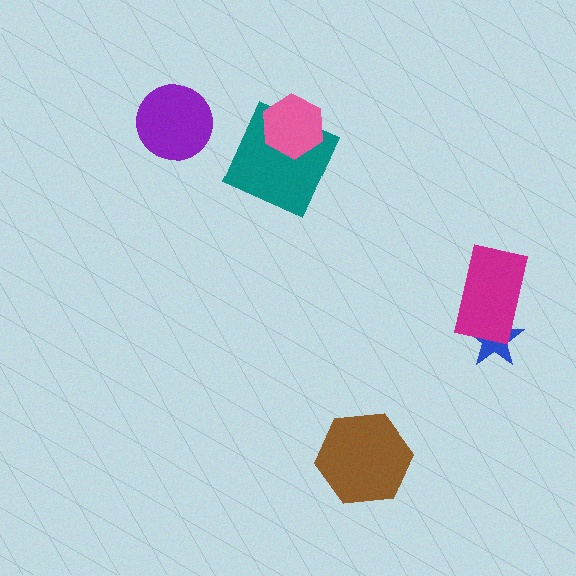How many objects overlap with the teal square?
1 object overlaps with the teal square.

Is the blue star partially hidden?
Yes, it is partially covered by another shape.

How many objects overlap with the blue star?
1 object overlaps with the blue star.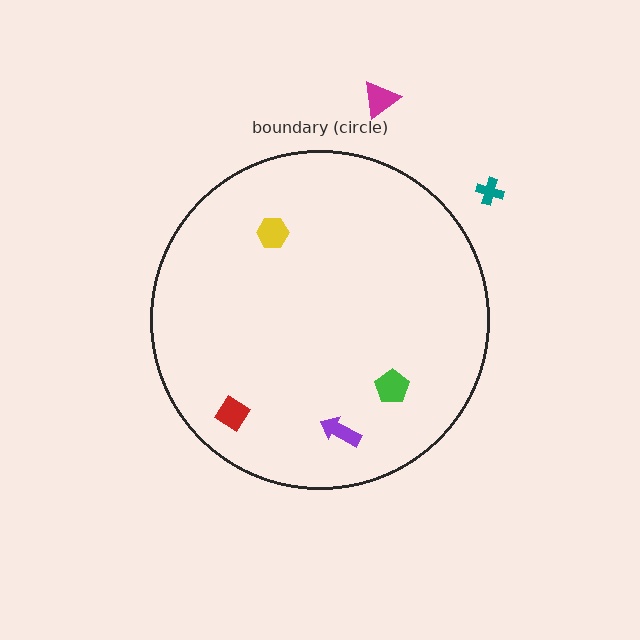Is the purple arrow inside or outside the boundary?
Inside.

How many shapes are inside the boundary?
4 inside, 2 outside.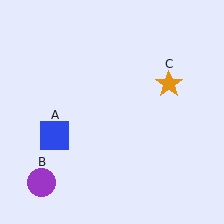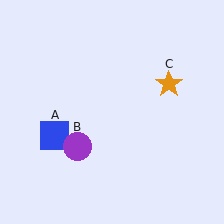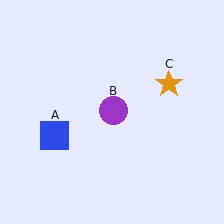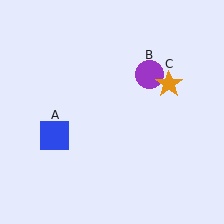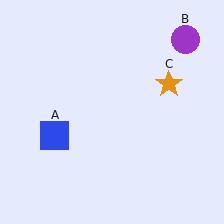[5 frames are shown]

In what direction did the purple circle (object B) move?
The purple circle (object B) moved up and to the right.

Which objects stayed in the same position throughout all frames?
Blue square (object A) and orange star (object C) remained stationary.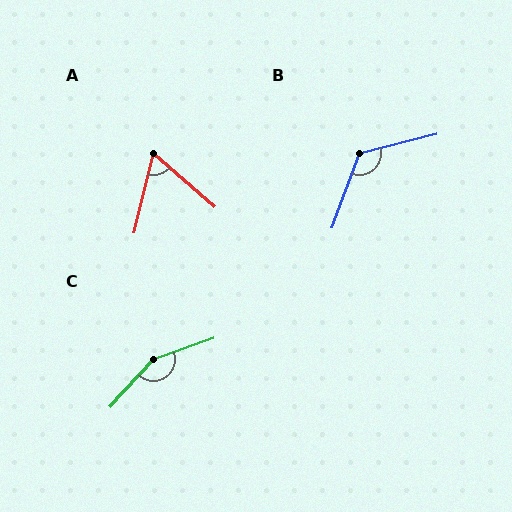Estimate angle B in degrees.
Approximately 124 degrees.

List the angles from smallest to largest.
A (63°), B (124°), C (153°).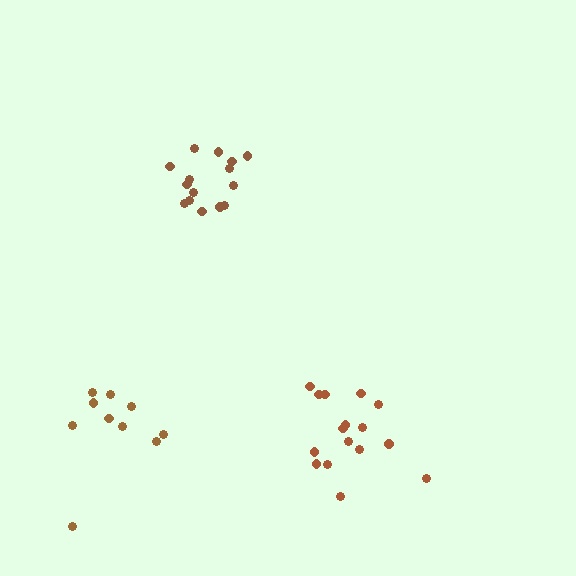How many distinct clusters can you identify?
There are 3 distinct clusters.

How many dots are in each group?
Group 1: 15 dots, Group 2: 16 dots, Group 3: 10 dots (41 total).